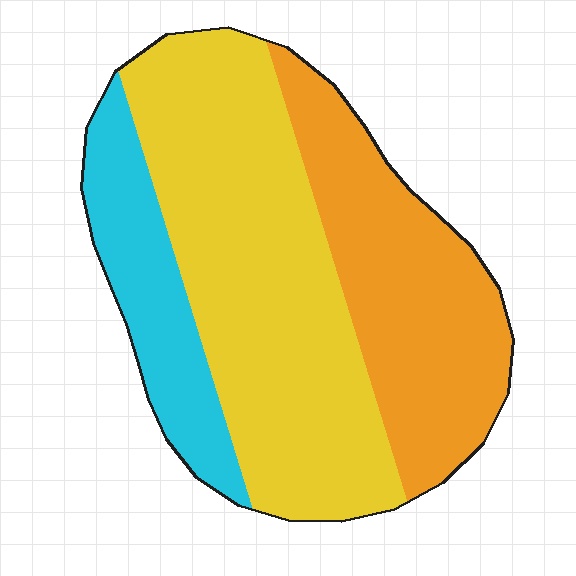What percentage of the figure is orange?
Orange takes up about one third (1/3) of the figure.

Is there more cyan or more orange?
Orange.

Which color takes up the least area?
Cyan, at roughly 20%.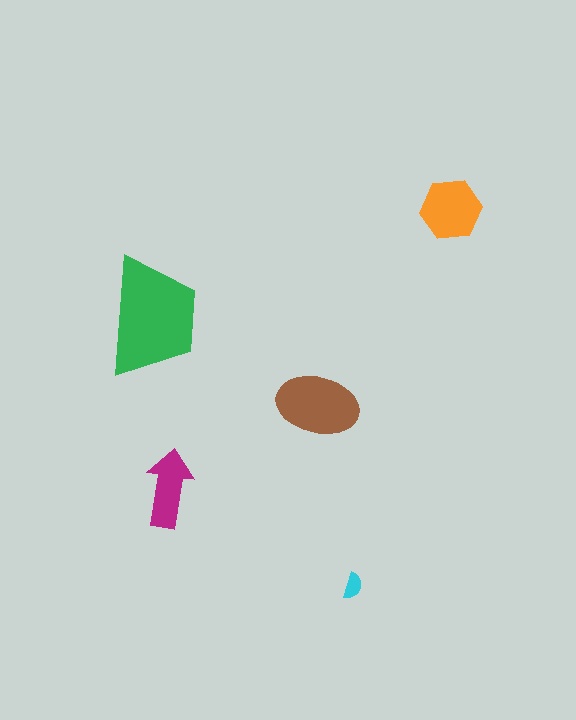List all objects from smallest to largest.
The cyan semicircle, the magenta arrow, the orange hexagon, the brown ellipse, the green trapezoid.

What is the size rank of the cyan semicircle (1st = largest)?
5th.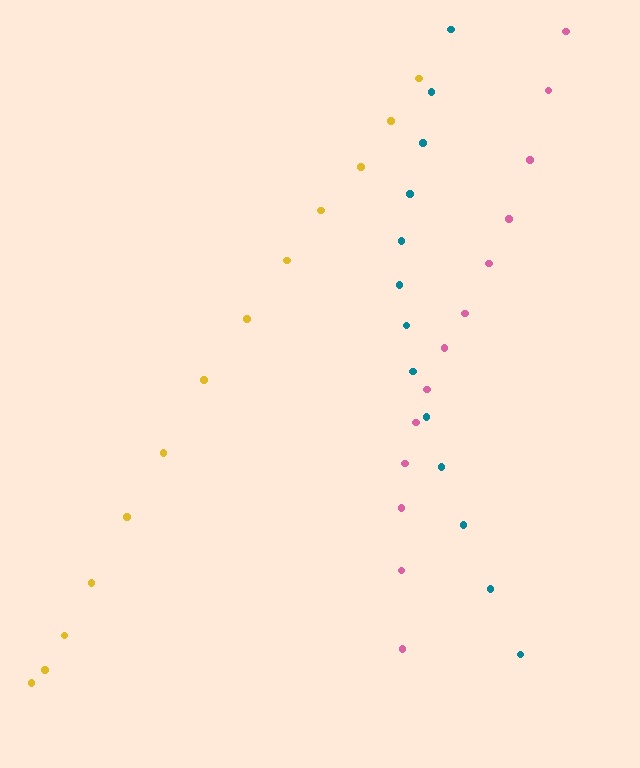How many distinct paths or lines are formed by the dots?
There are 3 distinct paths.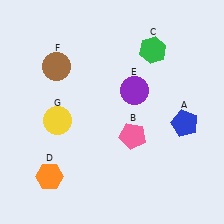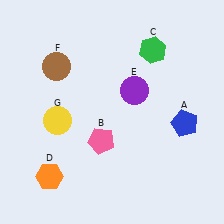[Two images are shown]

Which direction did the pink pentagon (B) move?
The pink pentagon (B) moved left.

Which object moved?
The pink pentagon (B) moved left.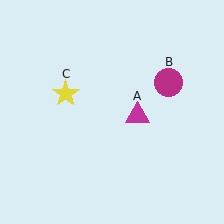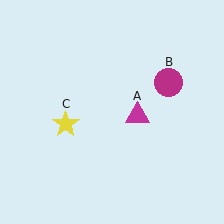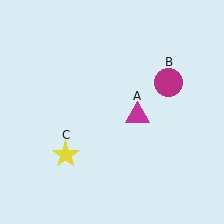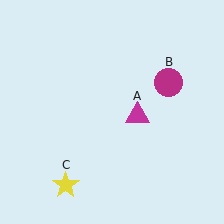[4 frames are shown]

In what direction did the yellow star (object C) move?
The yellow star (object C) moved down.